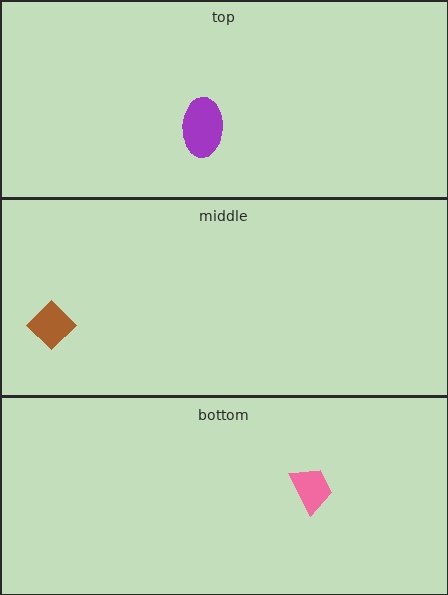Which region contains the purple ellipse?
The top region.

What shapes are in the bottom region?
The pink trapezoid.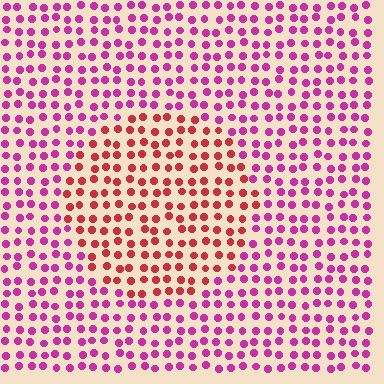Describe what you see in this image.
The image is filled with small magenta elements in a uniform arrangement. A circle-shaped region is visible where the elements are tinted to a slightly different hue, forming a subtle color boundary.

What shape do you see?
I see a circle.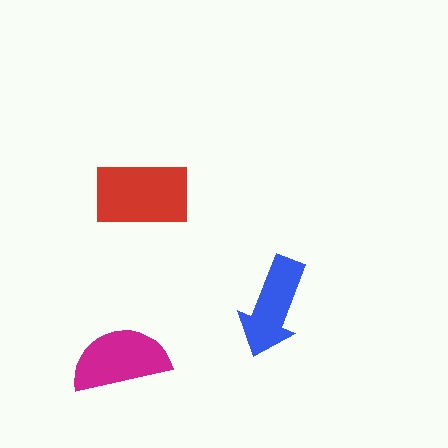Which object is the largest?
The red rectangle.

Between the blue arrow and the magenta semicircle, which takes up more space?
The magenta semicircle.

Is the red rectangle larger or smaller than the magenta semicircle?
Larger.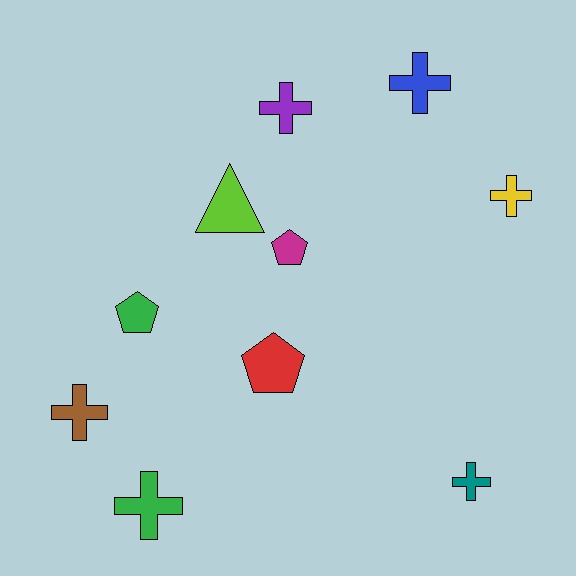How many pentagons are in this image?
There are 3 pentagons.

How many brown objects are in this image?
There is 1 brown object.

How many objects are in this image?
There are 10 objects.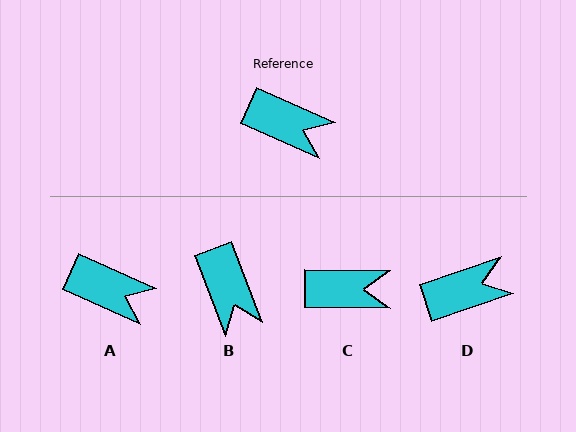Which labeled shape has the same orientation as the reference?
A.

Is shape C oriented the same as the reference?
No, it is off by about 23 degrees.